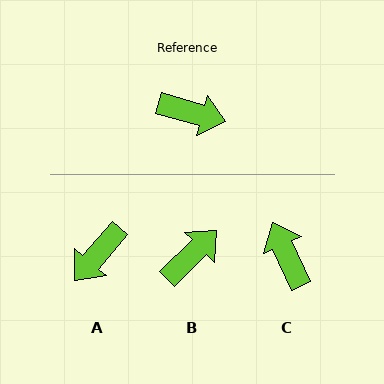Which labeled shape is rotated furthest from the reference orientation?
C, about 130 degrees away.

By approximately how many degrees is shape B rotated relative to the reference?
Approximately 60 degrees counter-clockwise.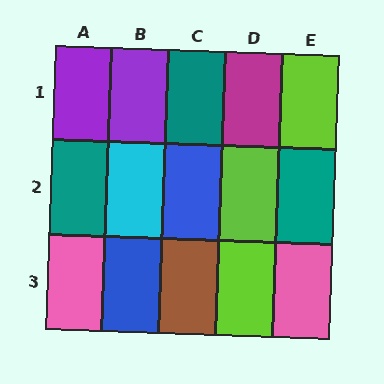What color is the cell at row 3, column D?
Lime.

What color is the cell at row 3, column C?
Brown.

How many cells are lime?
3 cells are lime.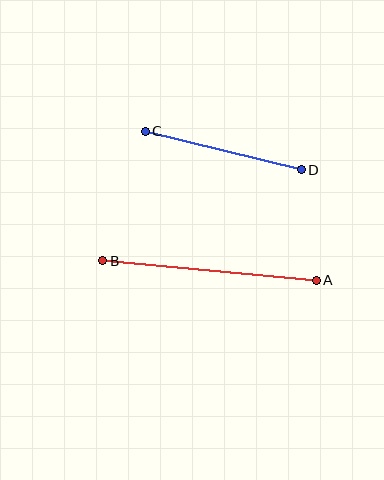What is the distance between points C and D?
The distance is approximately 161 pixels.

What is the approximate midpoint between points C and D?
The midpoint is at approximately (223, 150) pixels.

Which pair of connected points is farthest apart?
Points A and B are farthest apart.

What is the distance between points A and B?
The distance is approximately 214 pixels.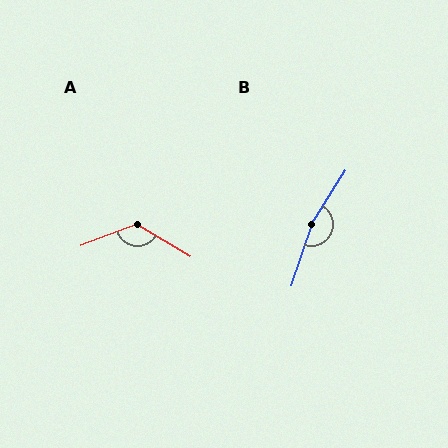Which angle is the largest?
B, at approximately 166 degrees.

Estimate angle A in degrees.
Approximately 128 degrees.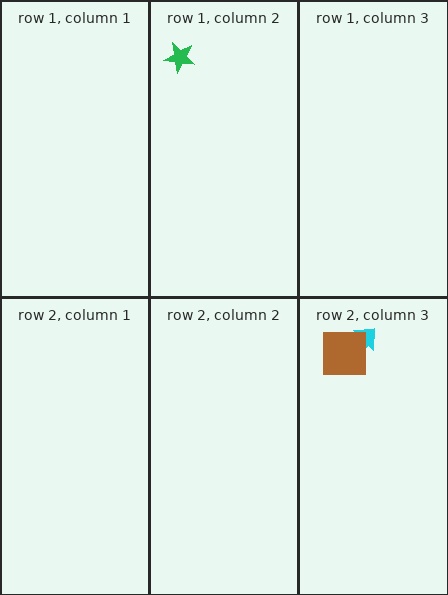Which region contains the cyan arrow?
The row 2, column 3 region.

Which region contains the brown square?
The row 2, column 3 region.